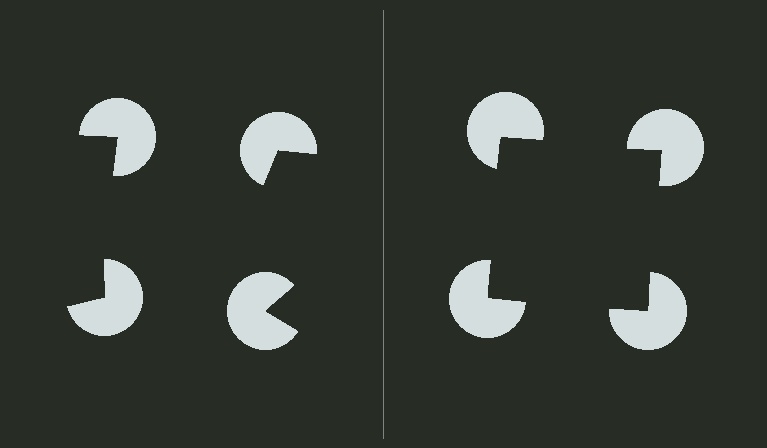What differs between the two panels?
The pac-man discs are positioned identically on both sides; only the wedge orientations differ. On the right they align to a square; on the left they are misaligned.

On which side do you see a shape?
An illusory square appears on the right side. On the left side the wedge cuts are rotated, so no coherent shape forms.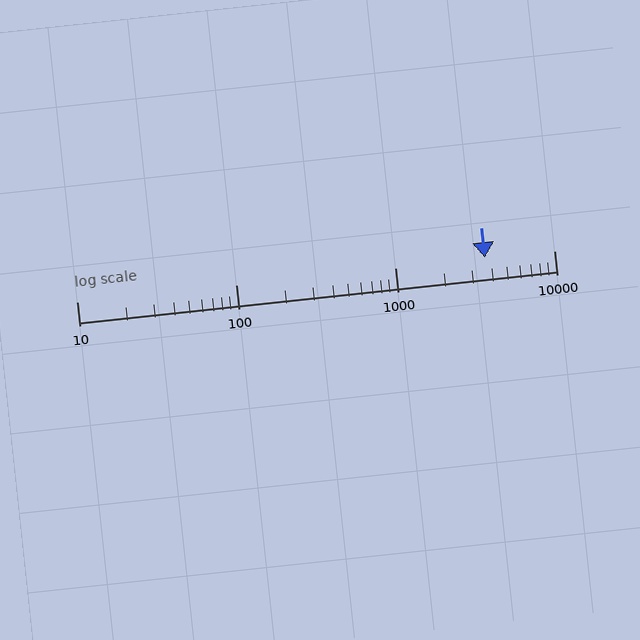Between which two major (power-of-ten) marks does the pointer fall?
The pointer is between 1000 and 10000.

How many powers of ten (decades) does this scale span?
The scale spans 3 decades, from 10 to 10000.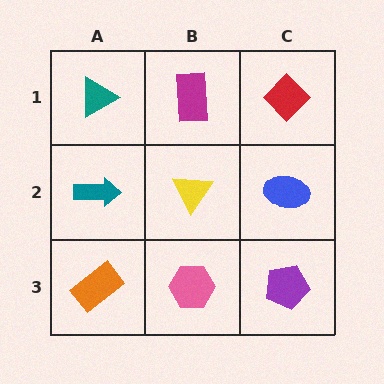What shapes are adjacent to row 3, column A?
A teal arrow (row 2, column A), a pink hexagon (row 3, column B).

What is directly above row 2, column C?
A red diamond.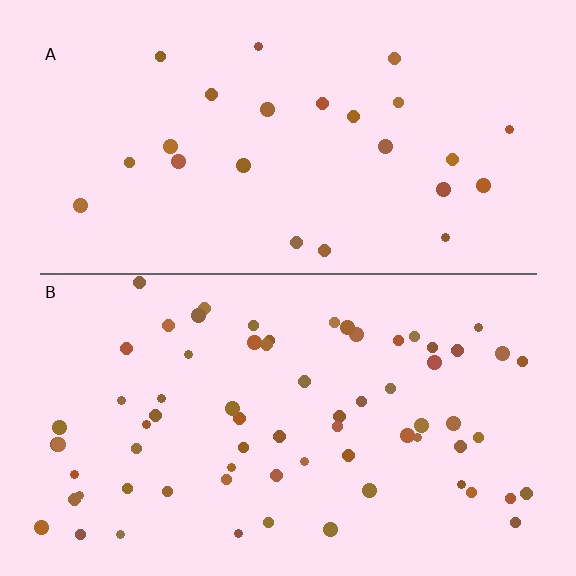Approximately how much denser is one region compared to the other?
Approximately 2.8× — region B over region A.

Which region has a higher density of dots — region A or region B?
B (the bottom).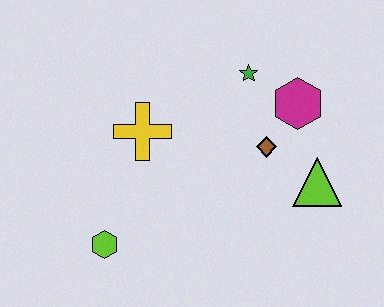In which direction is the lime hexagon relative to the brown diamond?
The lime hexagon is to the left of the brown diamond.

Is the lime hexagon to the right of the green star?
No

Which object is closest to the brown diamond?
The magenta hexagon is closest to the brown diamond.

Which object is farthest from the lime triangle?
The lime hexagon is farthest from the lime triangle.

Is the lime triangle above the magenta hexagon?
No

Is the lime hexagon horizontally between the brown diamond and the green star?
No